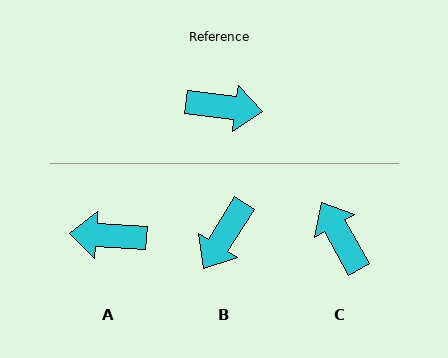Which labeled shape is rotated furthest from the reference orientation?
A, about 176 degrees away.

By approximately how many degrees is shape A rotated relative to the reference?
Approximately 176 degrees clockwise.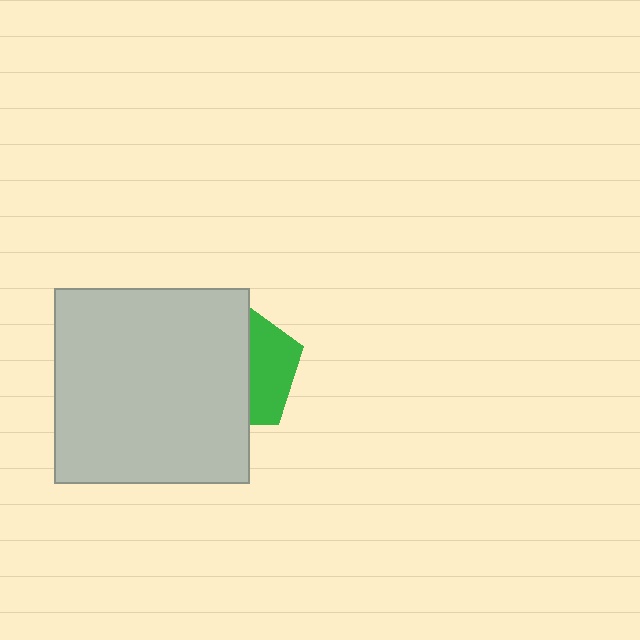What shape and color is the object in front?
The object in front is a light gray square.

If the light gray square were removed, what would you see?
You would see the complete green pentagon.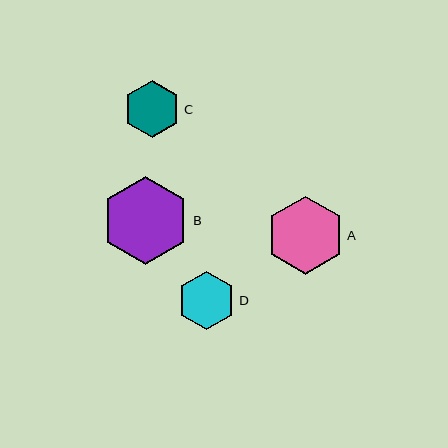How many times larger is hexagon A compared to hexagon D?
Hexagon A is approximately 1.3 times the size of hexagon D.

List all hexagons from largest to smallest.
From largest to smallest: B, A, D, C.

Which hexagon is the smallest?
Hexagon C is the smallest with a size of approximately 57 pixels.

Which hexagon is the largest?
Hexagon B is the largest with a size of approximately 88 pixels.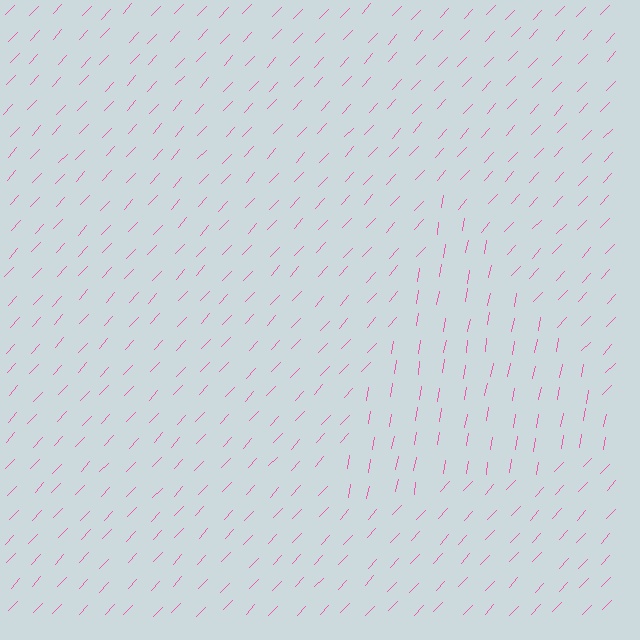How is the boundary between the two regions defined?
The boundary is defined purely by a change in line orientation (approximately 33 degrees difference). All lines are the same color and thickness.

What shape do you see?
I see a triangle.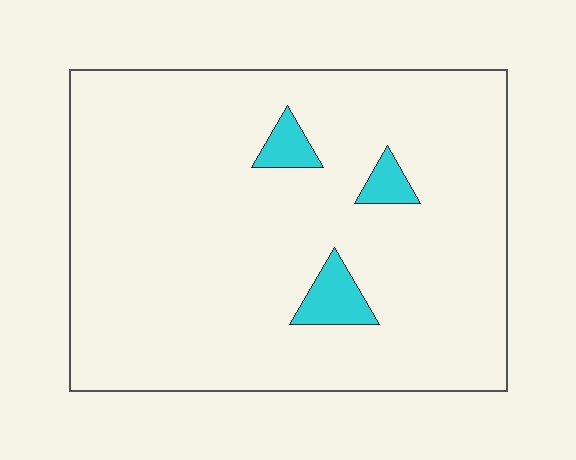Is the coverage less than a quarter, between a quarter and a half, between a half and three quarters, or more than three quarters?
Less than a quarter.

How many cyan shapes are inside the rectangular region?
3.